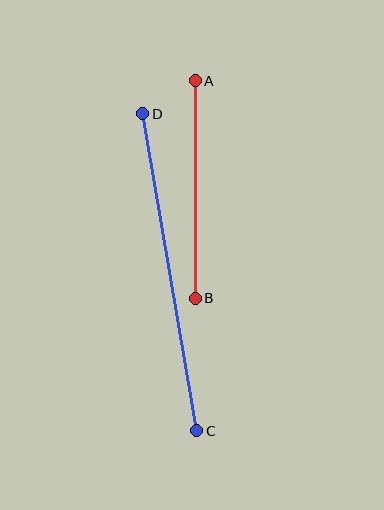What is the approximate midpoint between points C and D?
The midpoint is at approximately (170, 272) pixels.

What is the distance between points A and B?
The distance is approximately 218 pixels.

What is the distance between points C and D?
The distance is approximately 322 pixels.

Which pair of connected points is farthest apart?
Points C and D are farthest apart.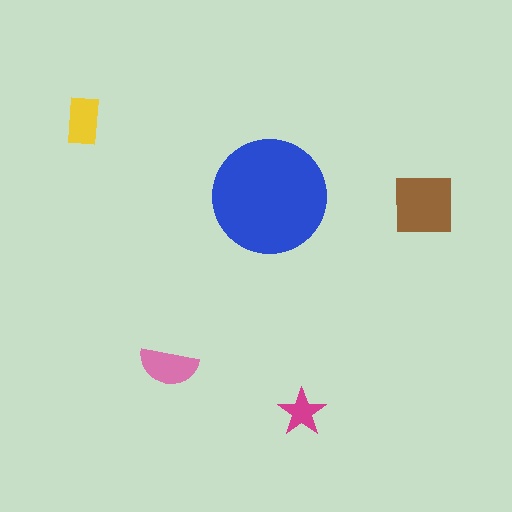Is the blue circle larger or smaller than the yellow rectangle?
Larger.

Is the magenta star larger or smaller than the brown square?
Smaller.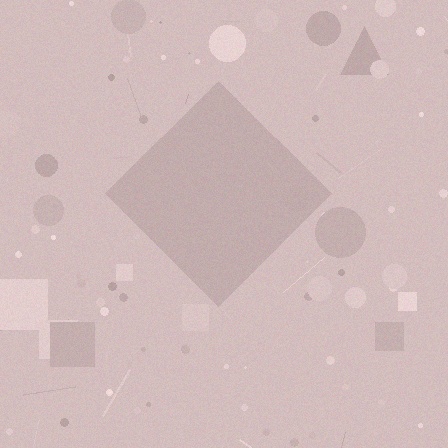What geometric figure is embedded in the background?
A diamond is embedded in the background.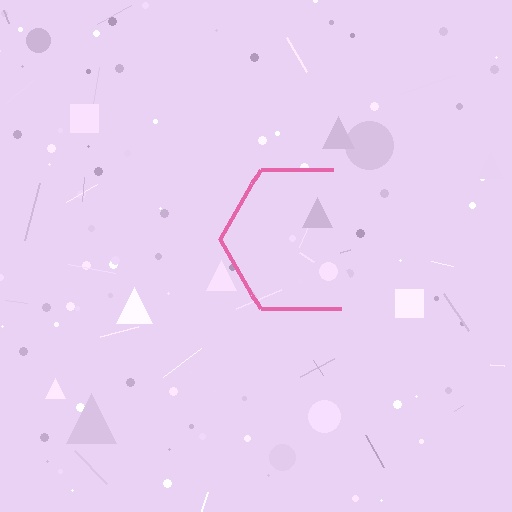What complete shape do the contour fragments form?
The contour fragments form a hexagon.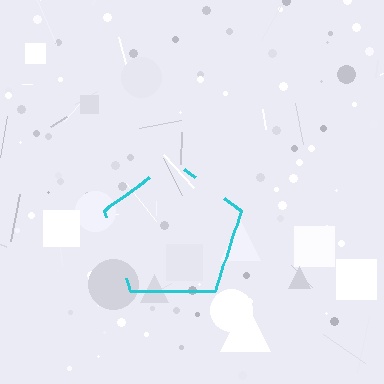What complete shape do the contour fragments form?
The contour fragments form a pentagon.